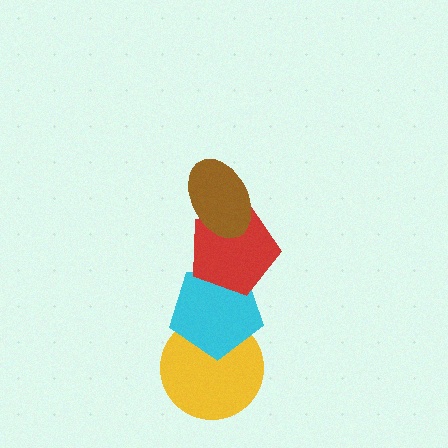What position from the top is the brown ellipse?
The brown ellipse is 1st from the top.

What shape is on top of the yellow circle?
The cyan pentagon is on top of the yellow circle.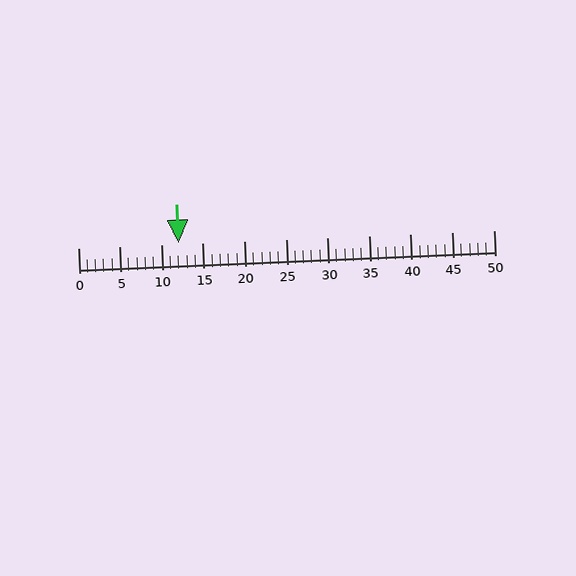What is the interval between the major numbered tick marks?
The major tick marks are spaced 5 units apart.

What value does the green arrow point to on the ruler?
The green arrow points to approximately 12.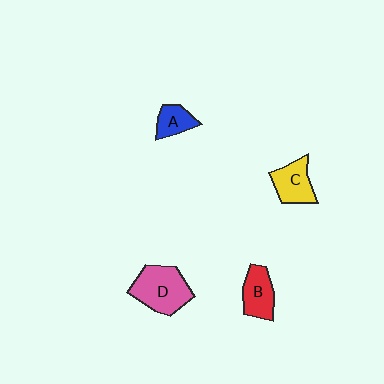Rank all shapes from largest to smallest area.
From largest to smallest: D (pink), C (yellow), B (red), A (blue).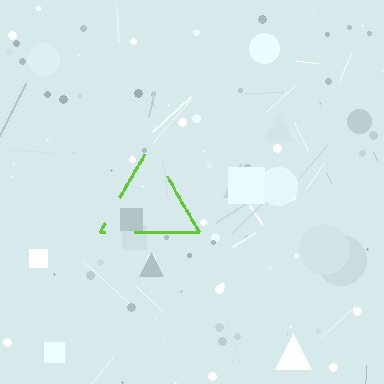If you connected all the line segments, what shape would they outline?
They would outline a triangle.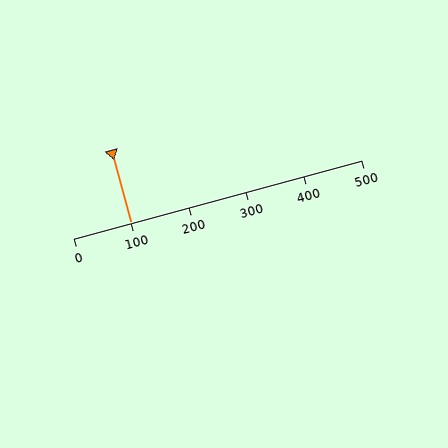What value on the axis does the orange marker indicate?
The marker indicates approximately 100.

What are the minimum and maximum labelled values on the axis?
The axis runs from 0 to 500.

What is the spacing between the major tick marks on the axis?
The major ticks are spaced 100 apart.